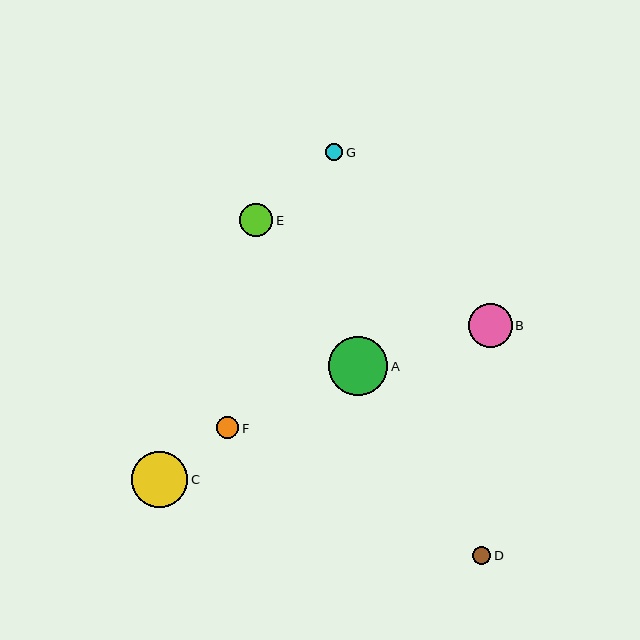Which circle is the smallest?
Circle G is the smallest with a size of approximately 17 pixels.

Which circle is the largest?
Circle A is the largest with a size of approximately 59 pixels.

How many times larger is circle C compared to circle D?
Circle C is approximately 3.1 times the size of circle D.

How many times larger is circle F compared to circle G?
Circle F is approximately 1.3 times the size of circle G.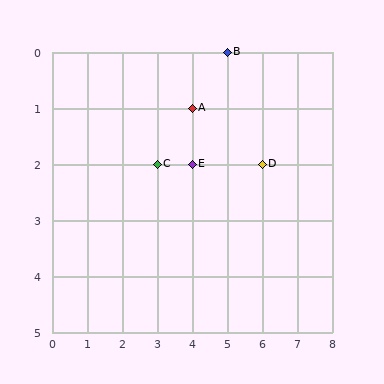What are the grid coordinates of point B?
Point B is at grid coordinates (5, 0).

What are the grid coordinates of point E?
Point E is at grid coordinates (4, 2).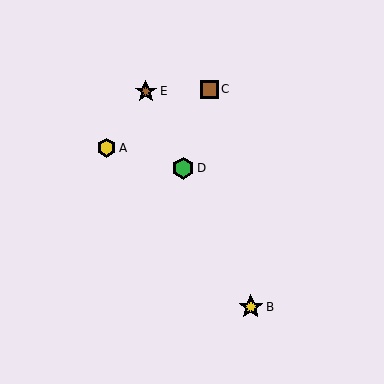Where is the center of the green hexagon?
The center of the green hexagon is at (183, 168).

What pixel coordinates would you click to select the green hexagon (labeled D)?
Click at (183, 168) to select the green hexagon D.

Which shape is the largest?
The yellow star (labeled B) is the largest.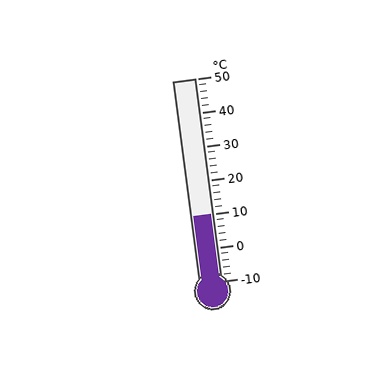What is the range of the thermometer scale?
The thermometer scale ranges from -10°C to 50°C.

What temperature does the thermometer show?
The thermometer shows approximately 10°C.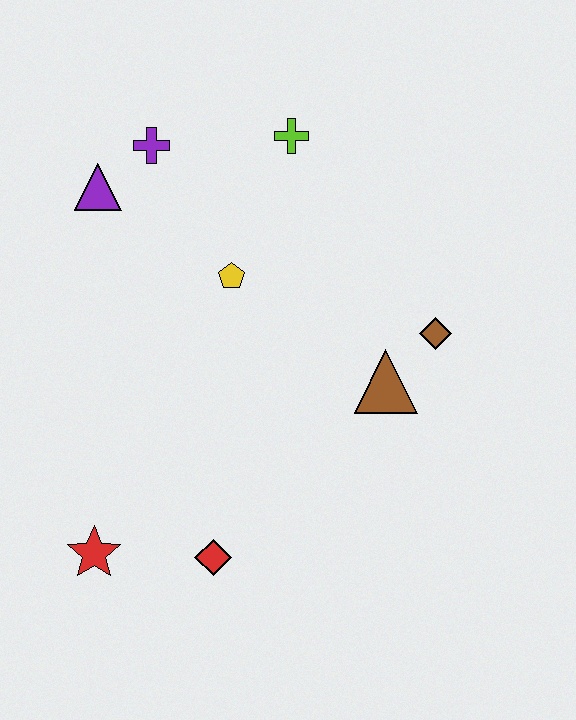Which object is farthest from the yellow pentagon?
The red star is farthest from the yellow pentagon.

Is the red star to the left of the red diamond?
Yes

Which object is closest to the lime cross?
The purple cross is closest to the lime cross.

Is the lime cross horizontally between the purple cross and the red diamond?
No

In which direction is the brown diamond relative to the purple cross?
The brown diamond is to the right of the purple cross.